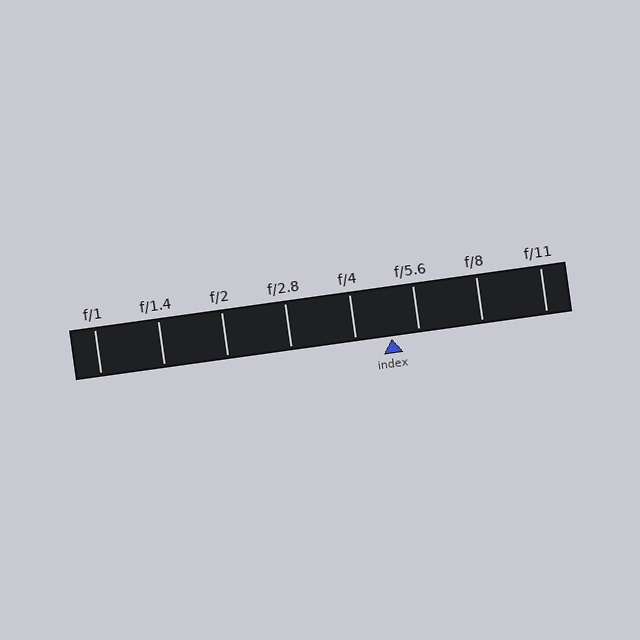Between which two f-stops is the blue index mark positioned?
The index mark is between f/4 and f/5.6.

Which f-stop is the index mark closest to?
The index mark is closest to f/5.6.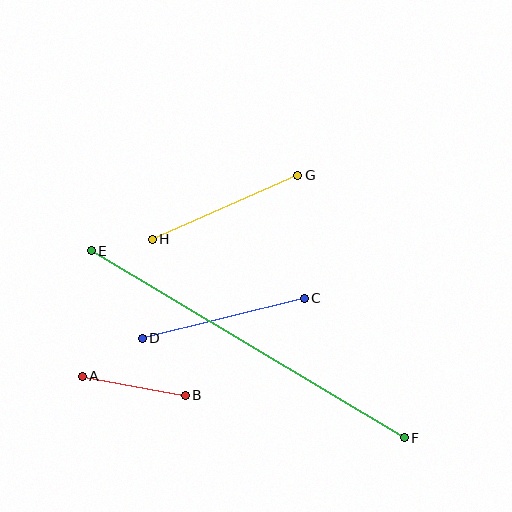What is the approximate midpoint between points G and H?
The midpoint is at approximately (225, 207) pixels.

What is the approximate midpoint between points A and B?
The midpoint is at approximately (134, 386) pixels.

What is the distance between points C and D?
The distance is approximately 167 pixels.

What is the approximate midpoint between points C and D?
The midpoint is at approximately (223, 318) pixels.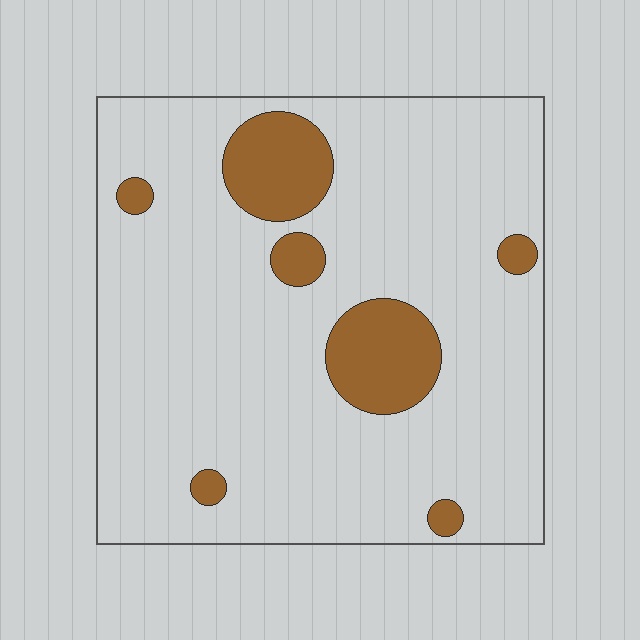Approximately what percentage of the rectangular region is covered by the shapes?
Approximately 15%.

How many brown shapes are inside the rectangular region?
7.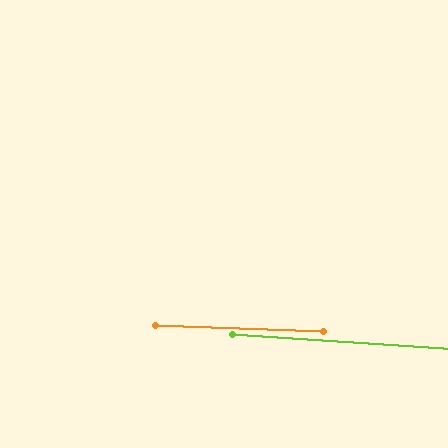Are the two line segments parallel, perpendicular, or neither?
Parallel — their directions differ by only 1.6°.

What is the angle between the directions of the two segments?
Approximately 2 degrees.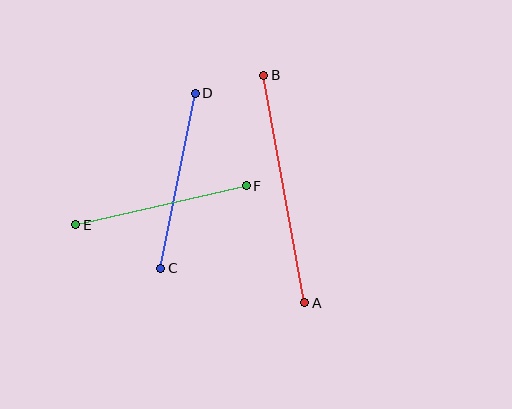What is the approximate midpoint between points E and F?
The midpoint is at approximately (161, 205) pixels.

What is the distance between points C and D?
The distance is approximately 178 pixels.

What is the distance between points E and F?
The distance is approximately 175 pixels.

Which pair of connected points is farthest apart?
Points A and B are farthest apart.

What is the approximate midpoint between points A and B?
The midpoint is at approximately (284, 189) pixels.